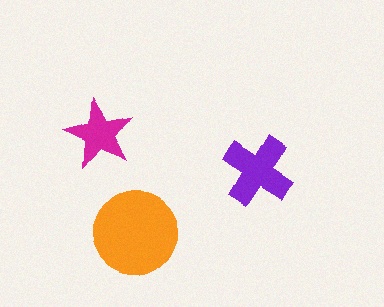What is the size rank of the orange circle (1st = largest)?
1st.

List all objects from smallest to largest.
The magenta star, the purple cross, the orange circle.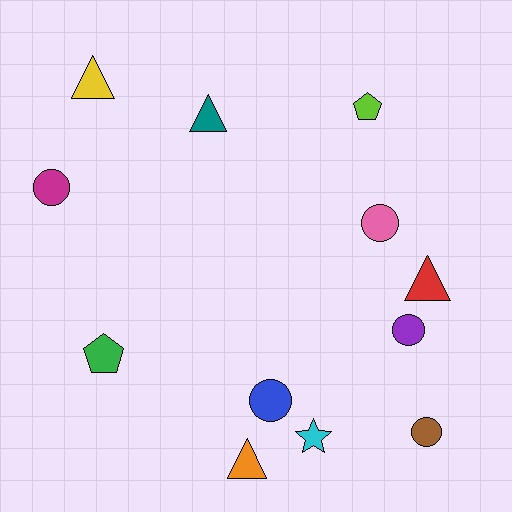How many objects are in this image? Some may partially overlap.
There are 12 objects.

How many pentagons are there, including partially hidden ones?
There are 2 pentagons.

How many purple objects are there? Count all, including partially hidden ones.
There is 1 purple object.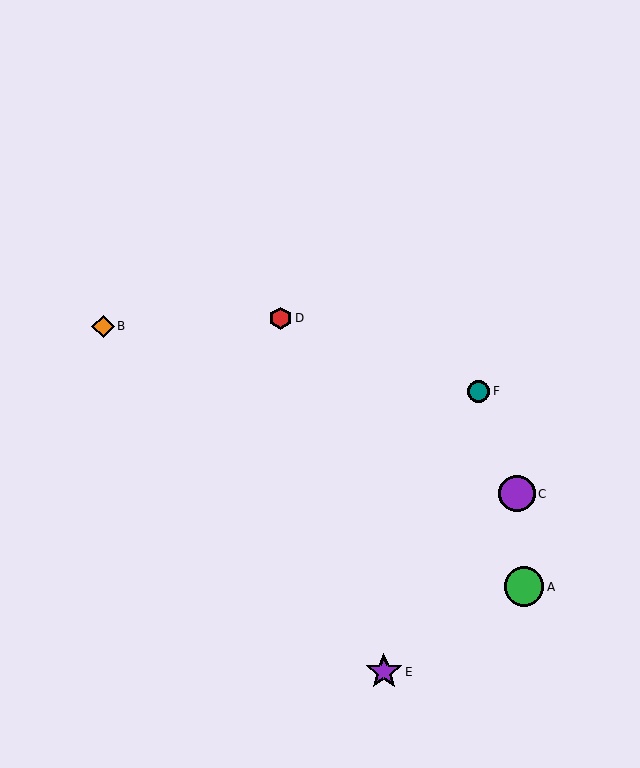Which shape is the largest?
The green circle (labeled A) is the largest.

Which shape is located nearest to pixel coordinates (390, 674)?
The purple star (labeled E) at (384, 672) is nearest to that location.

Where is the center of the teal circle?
The center of the teal circle is at (479, 391).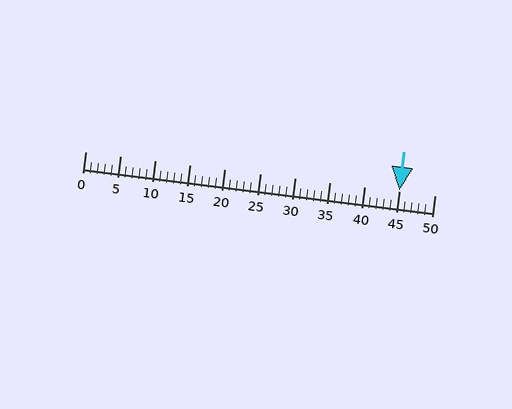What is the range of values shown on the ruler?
The ruler shows values from 0 to 50.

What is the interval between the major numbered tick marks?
The major tick marks are spaced 5 units apart.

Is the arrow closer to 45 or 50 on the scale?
The arrow is closer to 45.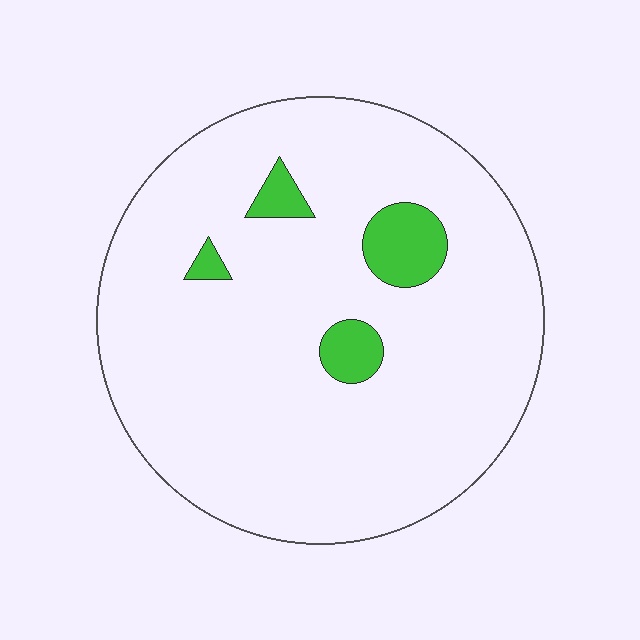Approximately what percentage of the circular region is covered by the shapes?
Approximately 10%.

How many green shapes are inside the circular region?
4.